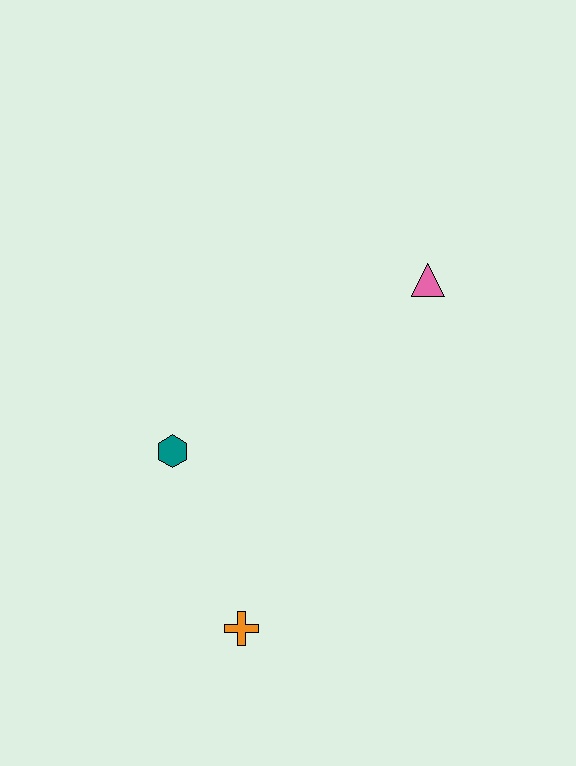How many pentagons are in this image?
There are no pentagons.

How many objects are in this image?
There are 3 objects.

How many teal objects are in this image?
There is 1 teal object.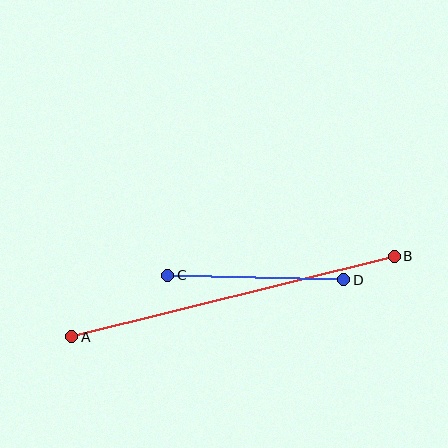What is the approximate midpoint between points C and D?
The midpoint is at approximately (256, 277) pixels.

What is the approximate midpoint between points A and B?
The midpoint is at approximately (233, 296) pixels.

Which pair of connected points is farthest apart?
Points A and B are farthest apart.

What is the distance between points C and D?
The distance is approximately 176 pixels.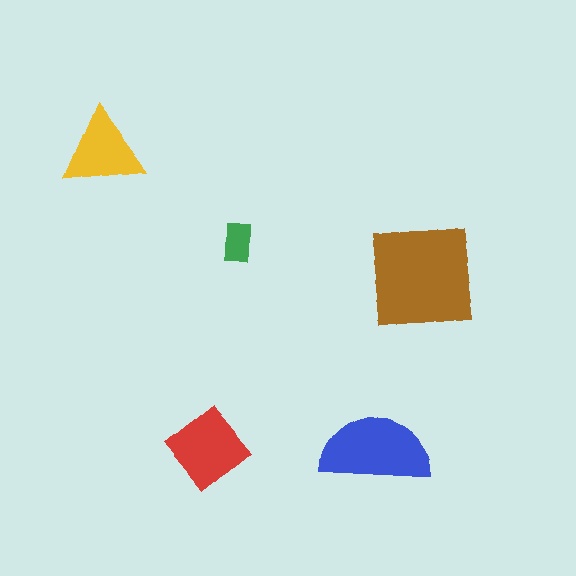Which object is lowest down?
The red diamond is bottommost.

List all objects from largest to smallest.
The brown square, the blue semicircle, the red diamond, the yellow triangle, the green rectangle.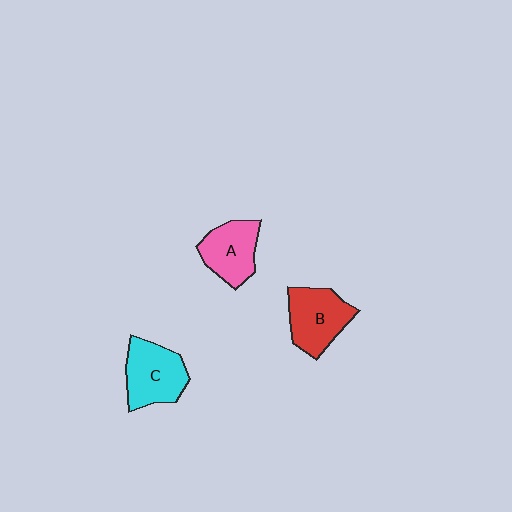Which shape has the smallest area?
Shape A (pink).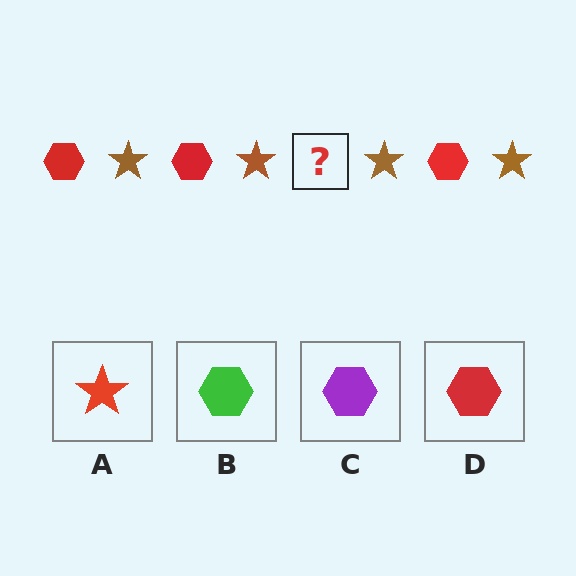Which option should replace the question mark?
Option D.